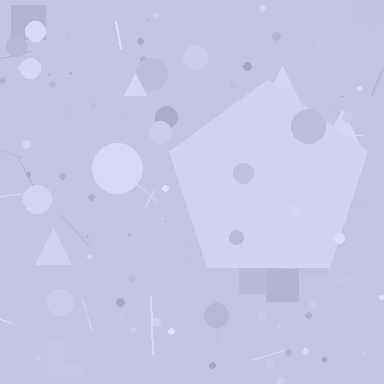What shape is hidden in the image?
A pentagon is hidden in the image.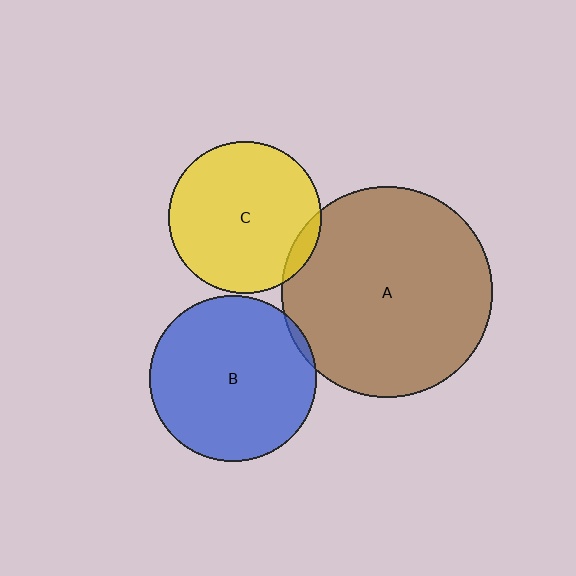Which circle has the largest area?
Circle A (brown).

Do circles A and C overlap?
Yes.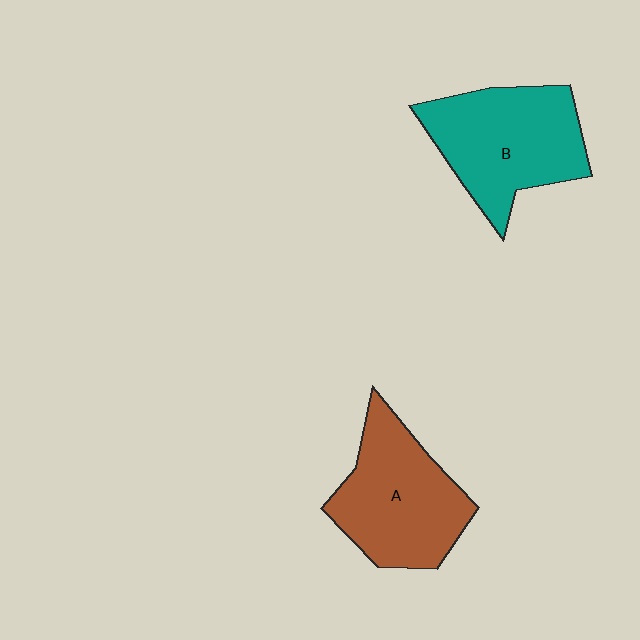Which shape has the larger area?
Shape B (teal).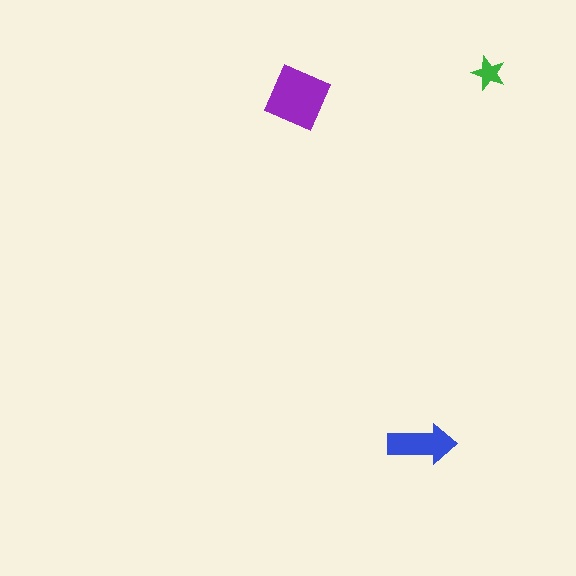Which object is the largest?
The purple square.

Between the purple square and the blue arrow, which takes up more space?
The purple square.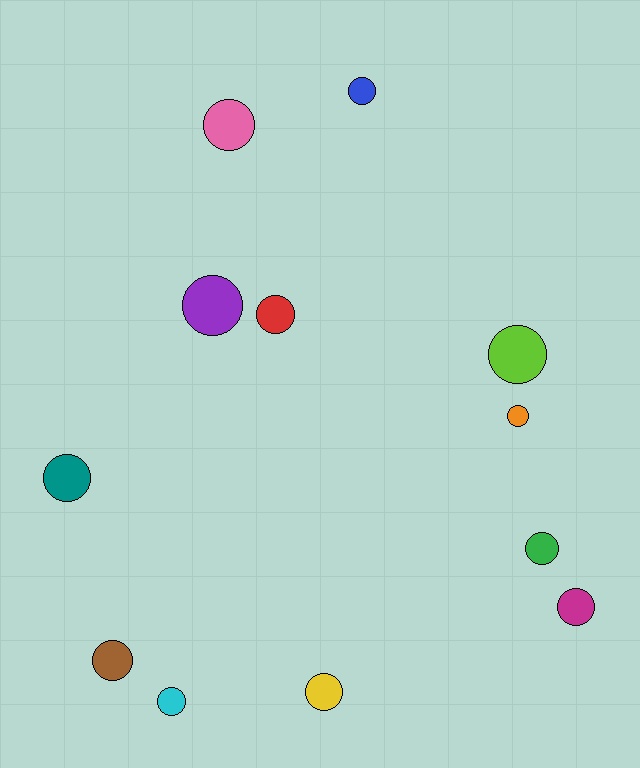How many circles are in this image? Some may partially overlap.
There are 12 circles.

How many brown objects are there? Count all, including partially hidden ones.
There is 1 brown object.